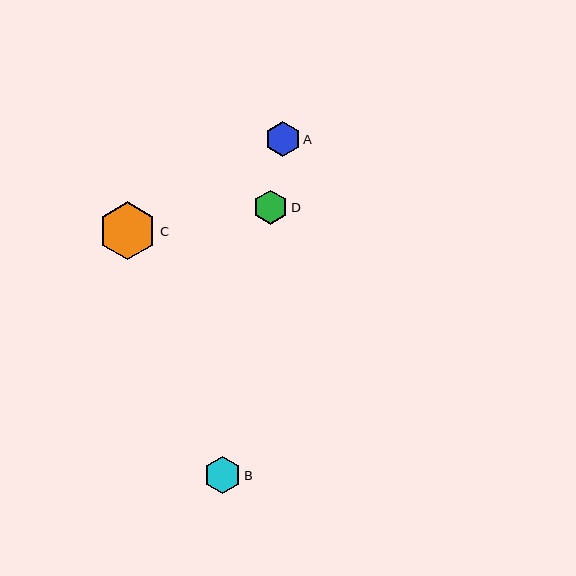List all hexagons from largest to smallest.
From largest to smallest: C, B, A, D.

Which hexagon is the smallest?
Hexagon D is the smallest with a size of approximately 34 pixels.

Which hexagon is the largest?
Hexagon C is the largest with a size of approximately 58 pixels.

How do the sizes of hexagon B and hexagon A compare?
Hexagon B and hexagon A are approximately the same size.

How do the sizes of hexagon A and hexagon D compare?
Hexagon A and hexagon D are approximately the same size.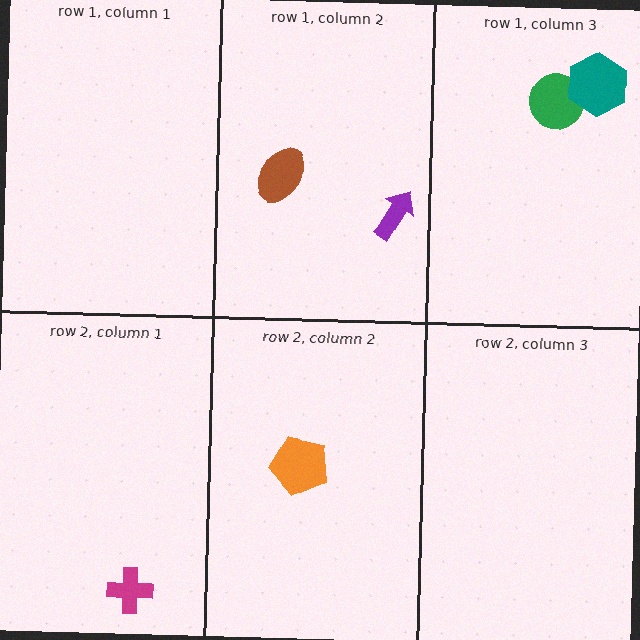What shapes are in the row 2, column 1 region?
The magenta cross.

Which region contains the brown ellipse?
The row 1, column 2 region.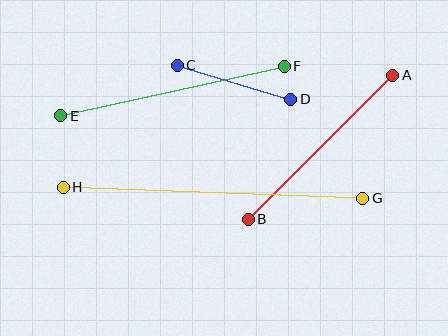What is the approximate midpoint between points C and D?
The midpoint is at approximately (234, 82) pixels.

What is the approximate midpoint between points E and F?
The midpoint is at approximately (173, 91) pixels.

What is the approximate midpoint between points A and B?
The midpoint is at approximately (321, 147) pixels.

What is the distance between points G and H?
The distance is approximately 300 pixels.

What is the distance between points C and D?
The distance is approximately 119 pixels.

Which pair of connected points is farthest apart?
Points G and H are farthest apart.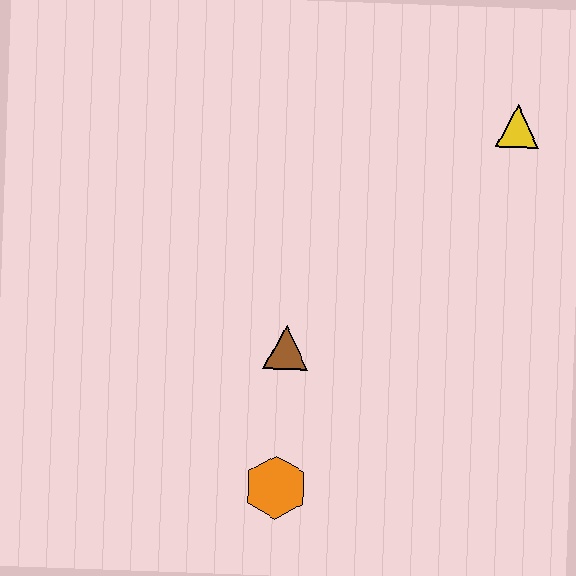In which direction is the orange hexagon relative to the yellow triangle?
The orange hexagon is below the yellow triangle.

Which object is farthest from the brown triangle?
The yellow triangle is farthest from the brown triangle.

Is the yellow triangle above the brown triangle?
Yes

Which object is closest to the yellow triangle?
The brown triangle is closest to the yellow triangle.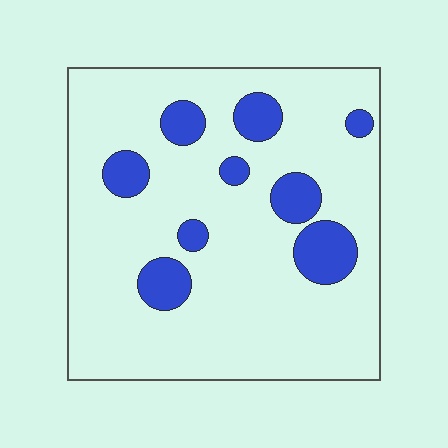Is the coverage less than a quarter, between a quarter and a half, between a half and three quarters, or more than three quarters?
Less than a quarter.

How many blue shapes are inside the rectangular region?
9.